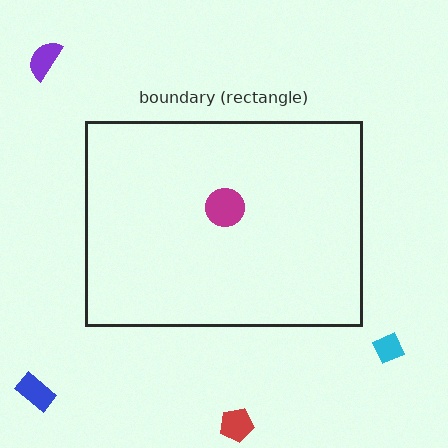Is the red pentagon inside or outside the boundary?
Outside.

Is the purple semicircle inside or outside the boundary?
Outside.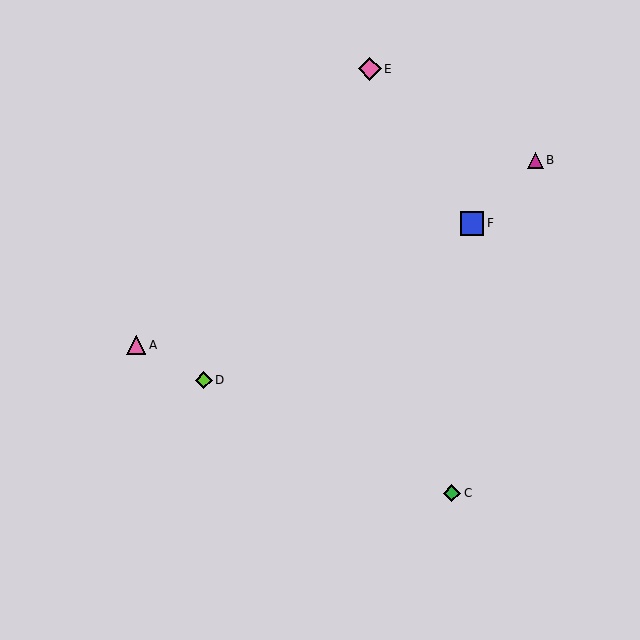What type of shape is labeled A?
Shape A is a pink triangle.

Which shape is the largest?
The blue square (labeled F) is the largest.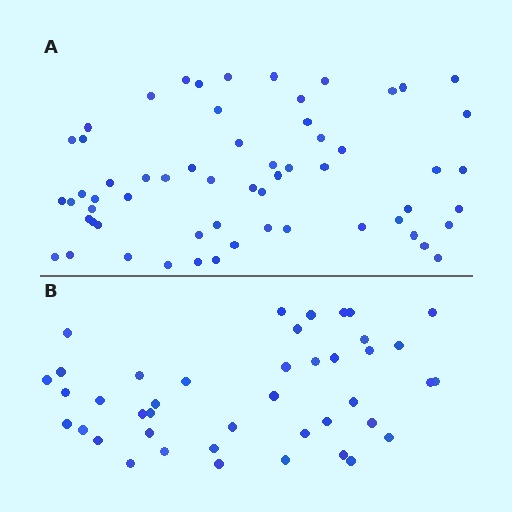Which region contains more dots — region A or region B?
Region A (the top region) has more dots.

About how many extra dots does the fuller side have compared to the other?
Region A has approximately 20 more dots than region B.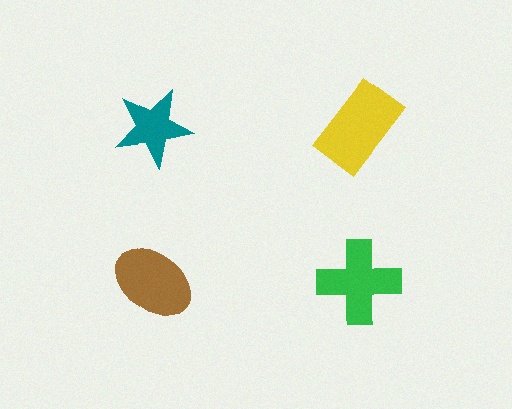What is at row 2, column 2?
A green cross.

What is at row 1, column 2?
A yellow rectangle.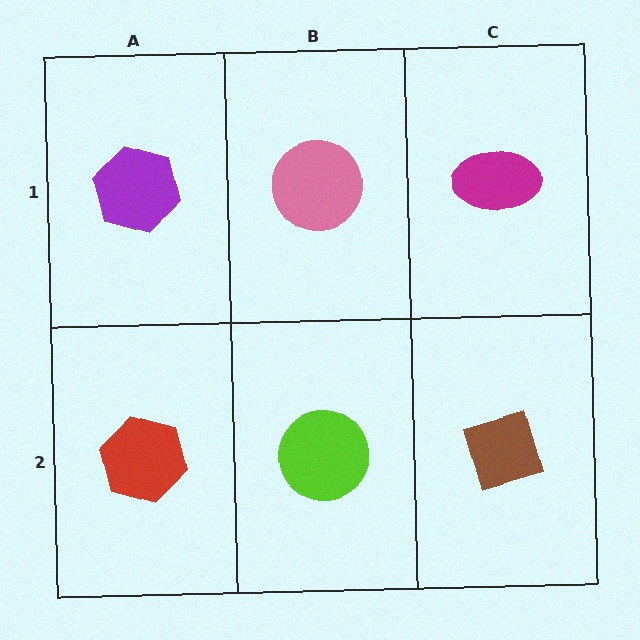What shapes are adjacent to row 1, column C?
A brown diamond (row 2, column C), a pink circle (row 1, column B).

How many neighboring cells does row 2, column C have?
2.